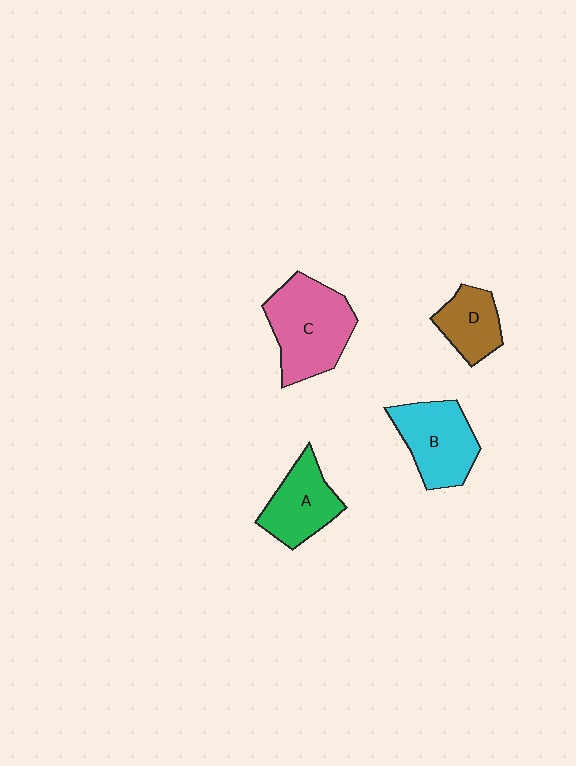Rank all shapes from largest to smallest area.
From largest to smallest: C (pink), B (cyan), A (green), D (brown).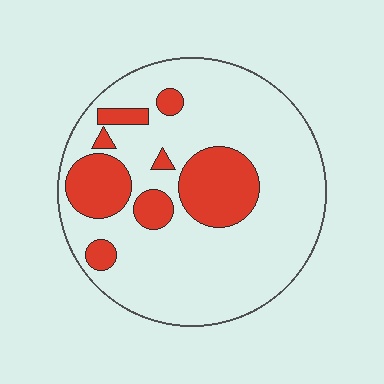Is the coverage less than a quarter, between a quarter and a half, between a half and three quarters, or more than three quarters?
Less than a quarter.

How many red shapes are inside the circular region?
8.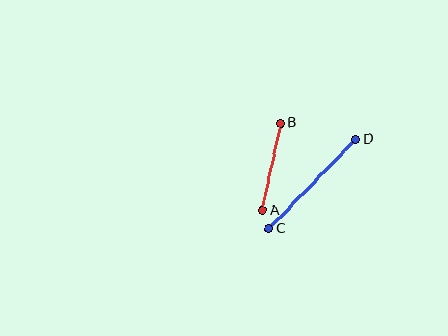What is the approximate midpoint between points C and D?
The midpoint is at approximately (312, 184) pixels.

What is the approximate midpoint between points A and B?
The midpoint is at approximately (271, 167) pixels.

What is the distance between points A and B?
The distance is approximately 89 pixels.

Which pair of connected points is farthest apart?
Points C and D are farthest apart.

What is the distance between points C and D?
The distance is approximately 124 pixels.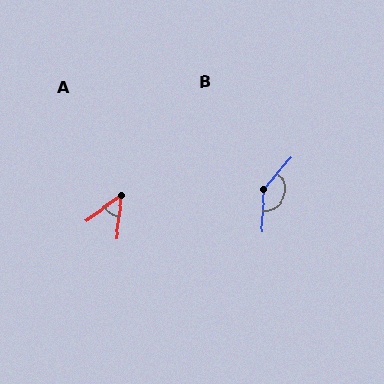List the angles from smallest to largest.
A (48°), B (141°).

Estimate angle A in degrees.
Approximately 48 degrees.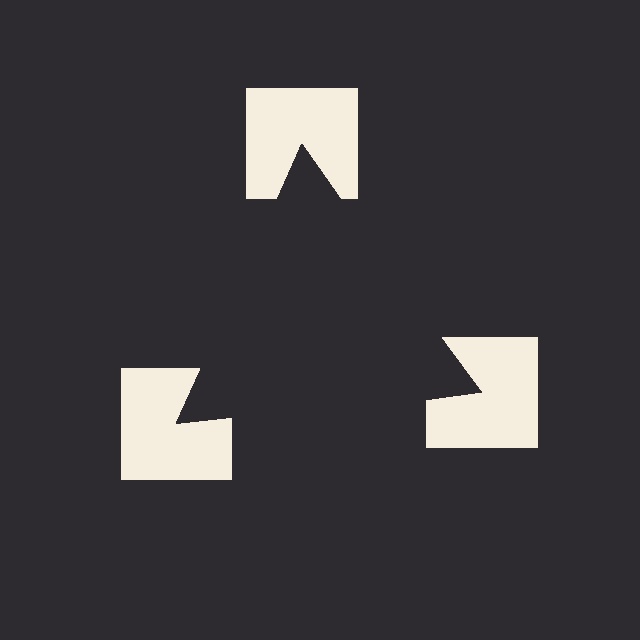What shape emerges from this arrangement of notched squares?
An illusory triangle — its edges are inferred from the aligned wedge cuts in the notched squares, not physically drawn.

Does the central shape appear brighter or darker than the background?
It typically appears slightly darker than the background, even though no actual brightness change is drawn.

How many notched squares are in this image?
There are 3 — one at each vertex of the illusory triangle.